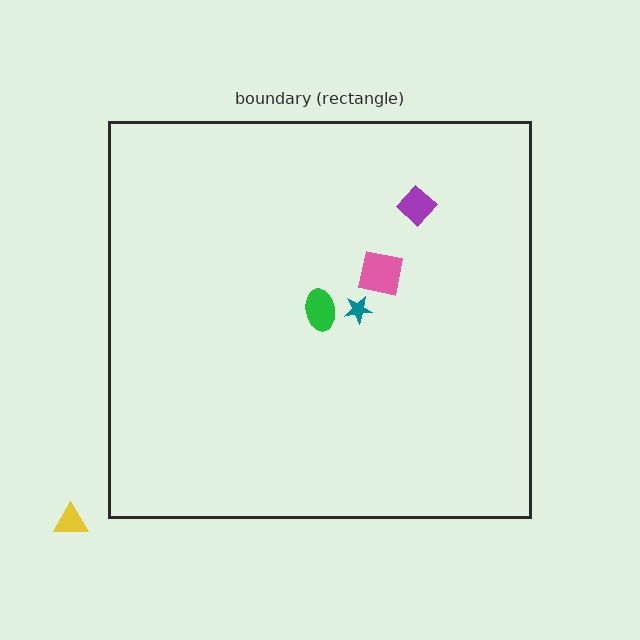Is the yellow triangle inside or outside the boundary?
Outside.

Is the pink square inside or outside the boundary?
Inside.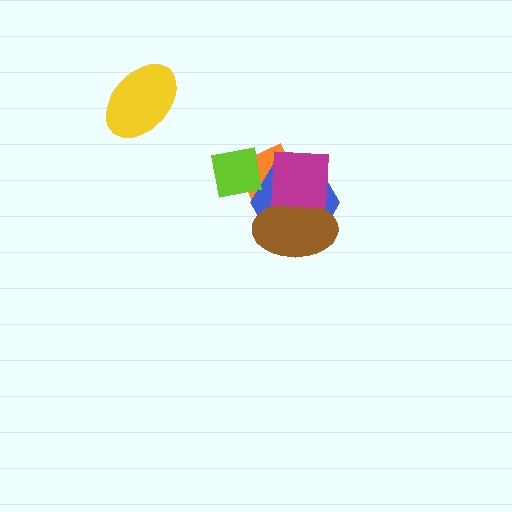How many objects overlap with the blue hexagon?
4 objects overlap with the blue hexagon.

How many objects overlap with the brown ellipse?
3 objects overlap with the brown ellipse.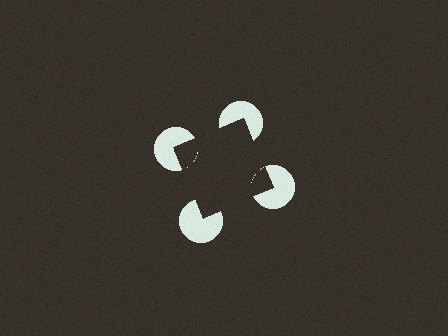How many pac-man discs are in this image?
There are 4 — one at each vertex of the illusory square.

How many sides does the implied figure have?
4 sides.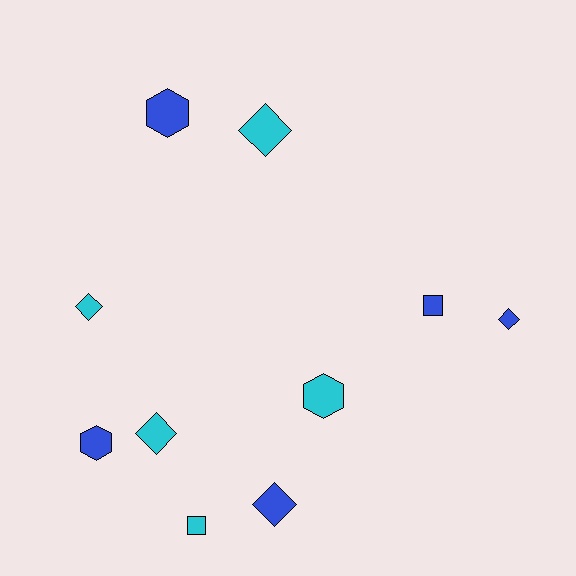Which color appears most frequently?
Cyan, with 5 objects.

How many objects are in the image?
There are 10 objects.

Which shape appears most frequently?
Diamond, with 5 objects.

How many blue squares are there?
There is 1 blue square.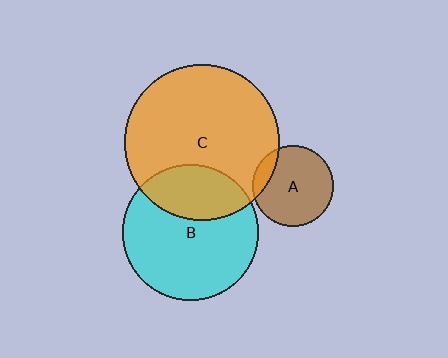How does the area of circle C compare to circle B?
Approximately 1.3 times.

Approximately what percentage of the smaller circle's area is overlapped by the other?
Approximately 15%.